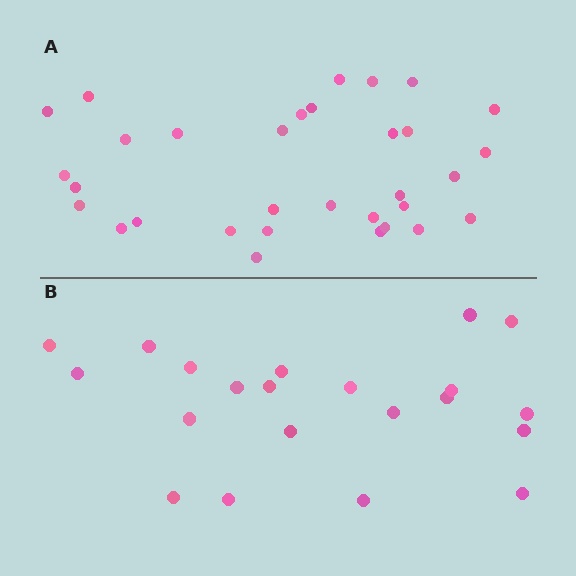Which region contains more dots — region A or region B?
Region A (the top region) has more dots.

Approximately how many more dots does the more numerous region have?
Region A has roughly 12 or so more dots than region B.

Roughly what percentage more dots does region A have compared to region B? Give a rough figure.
About 50% more.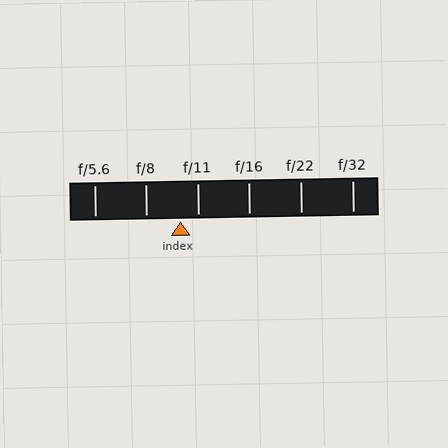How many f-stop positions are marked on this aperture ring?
There are 6 f-stop positions marked.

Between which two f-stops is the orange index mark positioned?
The index mark is between f/8 and f/11.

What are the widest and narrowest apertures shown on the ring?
The widest aperture shown is f/5.6 and the narrowest is f/32.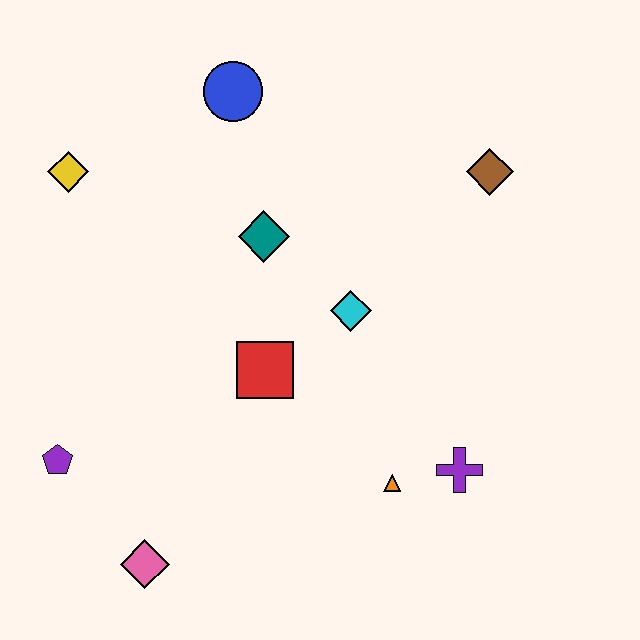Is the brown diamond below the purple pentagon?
No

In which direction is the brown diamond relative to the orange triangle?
The brown diamond is above the orange triangle.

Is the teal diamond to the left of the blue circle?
No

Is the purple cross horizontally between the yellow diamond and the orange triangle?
No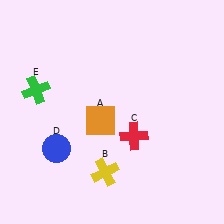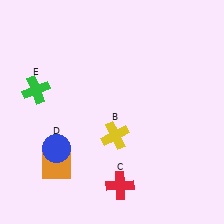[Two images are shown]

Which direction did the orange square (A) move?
The orange square (A) moved left.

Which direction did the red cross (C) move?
The red cross (C) moved down.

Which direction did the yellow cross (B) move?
The yellow cross (B) moved up.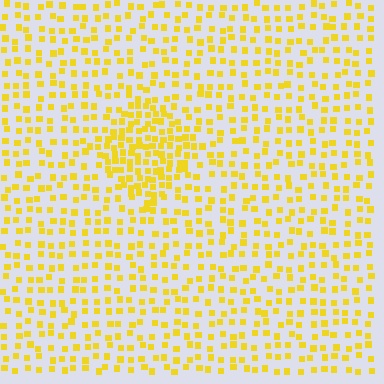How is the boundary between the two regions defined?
The boundary is defined by a change in element density (approximately 2.1x ratio). All elements are the same color, size, and shape.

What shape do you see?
I see a diamond.